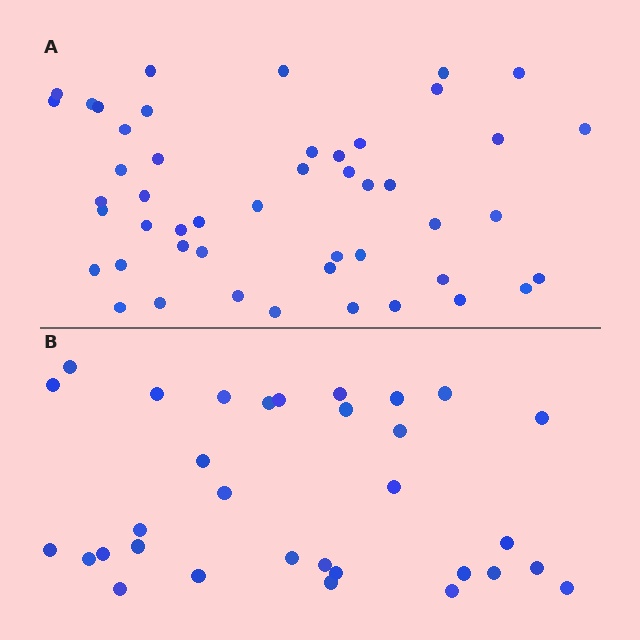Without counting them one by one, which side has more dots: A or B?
Region A (the top region) has more dots.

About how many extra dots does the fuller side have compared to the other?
Region A has approximately 15 more dots than region B.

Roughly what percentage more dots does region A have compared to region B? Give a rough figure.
About 50% more.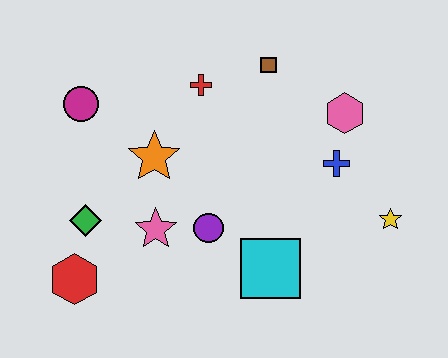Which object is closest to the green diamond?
The red hexagon is closest to the green diamond.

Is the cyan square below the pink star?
Yes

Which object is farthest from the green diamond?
The yellow star is farthest from the green diamond.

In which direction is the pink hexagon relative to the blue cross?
The pink hexagon is above the blue cross.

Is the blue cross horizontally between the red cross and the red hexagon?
No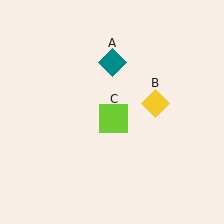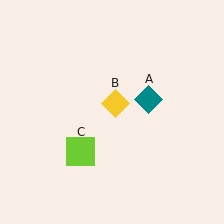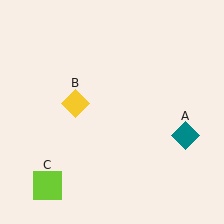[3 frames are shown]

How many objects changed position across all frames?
3 objects changed position: teal diamond (object A), yellow diamond (object B), lime square (object C).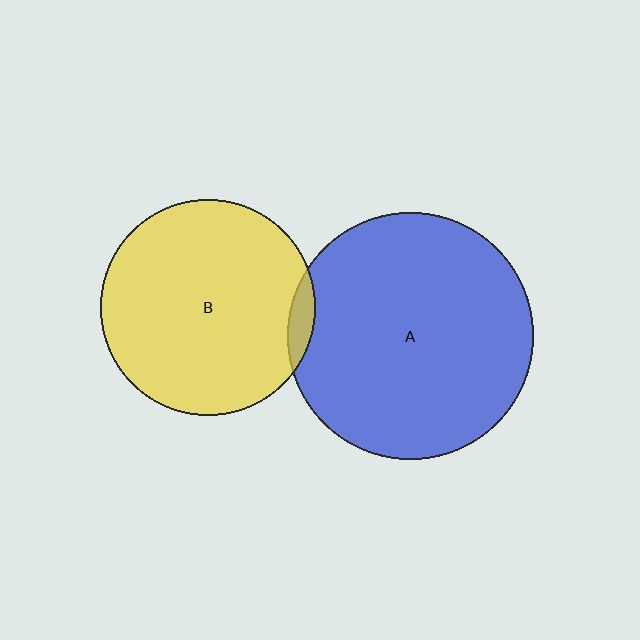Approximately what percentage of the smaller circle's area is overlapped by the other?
Approximately 5%.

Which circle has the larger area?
Circle A (blue).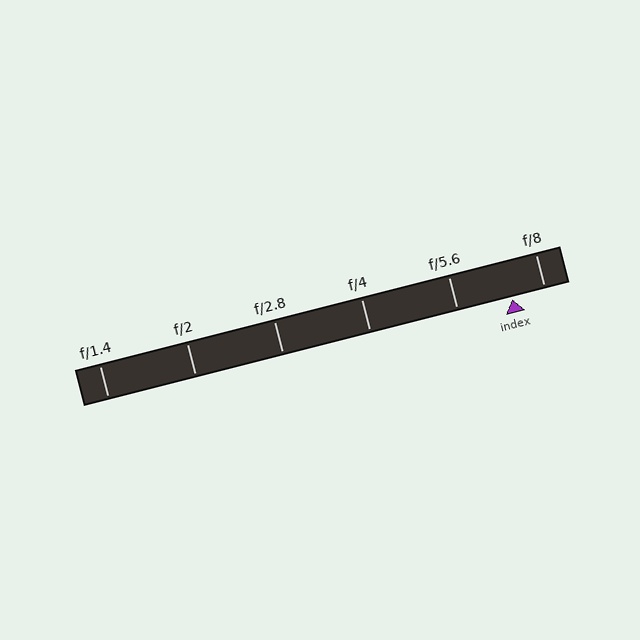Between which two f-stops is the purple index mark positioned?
The index mark is between f/5.6 and f/8.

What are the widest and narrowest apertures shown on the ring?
The widest aperture shown is f/1.4 and the narrowest is f/8.